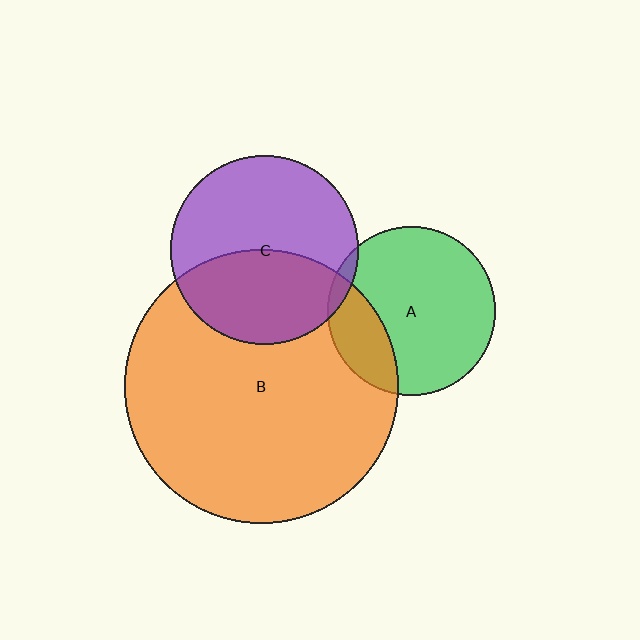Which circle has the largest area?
Circle B (orange).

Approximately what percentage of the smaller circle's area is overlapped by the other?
Approximately 5%.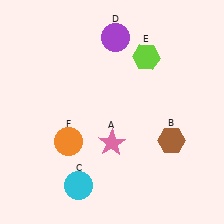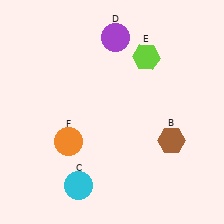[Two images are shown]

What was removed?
The pink star (A) was removed in Image 2.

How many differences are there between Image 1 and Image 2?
There is 1 difference between the two images.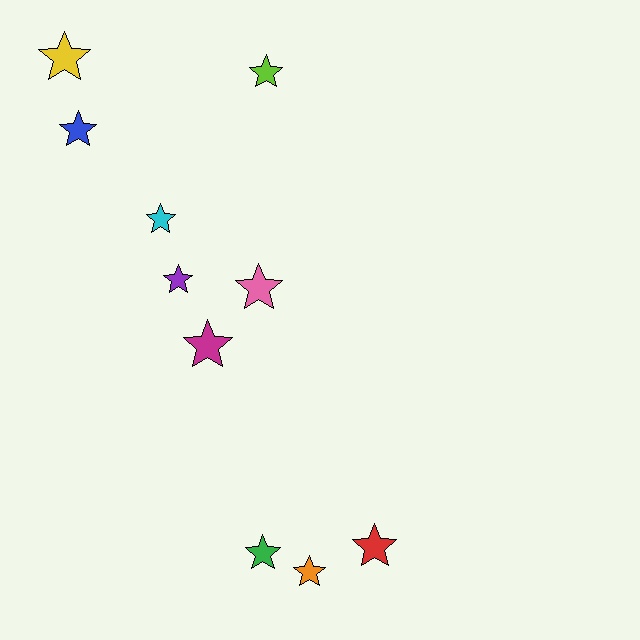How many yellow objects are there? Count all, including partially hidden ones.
There is 1 yellow object.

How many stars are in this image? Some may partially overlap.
There are 10 stars.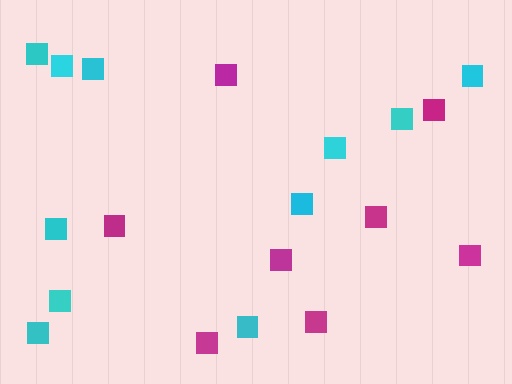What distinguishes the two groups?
There are 2 groups: one group of magenta squares (8) and one group of cyan squares (11).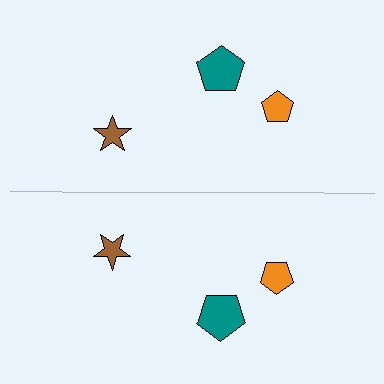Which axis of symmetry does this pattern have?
The pattern has a horizontal axis of symmetry running through the center of the image.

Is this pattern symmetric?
Yes, this pattern has bilateral (reflection) symmetry.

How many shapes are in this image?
There are 6 shapes in this image.